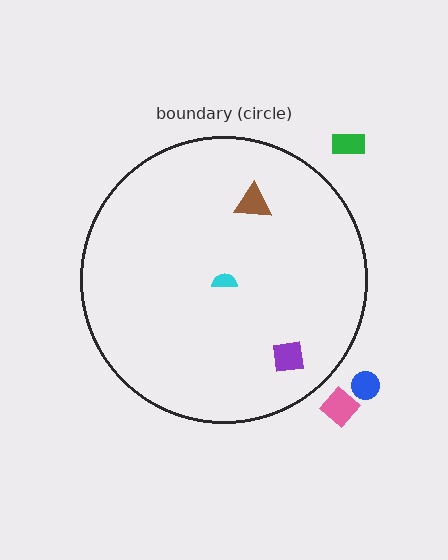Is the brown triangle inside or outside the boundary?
Inside.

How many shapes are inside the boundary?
3 inside, 3 outside.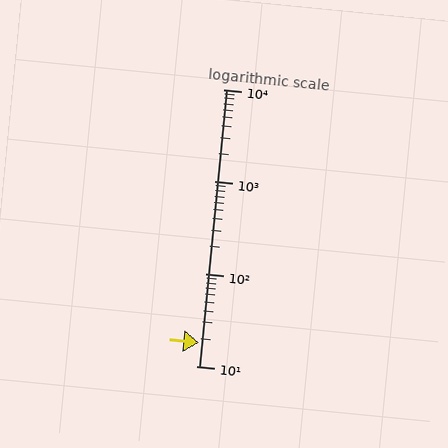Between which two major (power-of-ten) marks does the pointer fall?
The pointer is between 10 and 100.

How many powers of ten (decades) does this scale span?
The scale spans 3 decades, from 10 to 10000.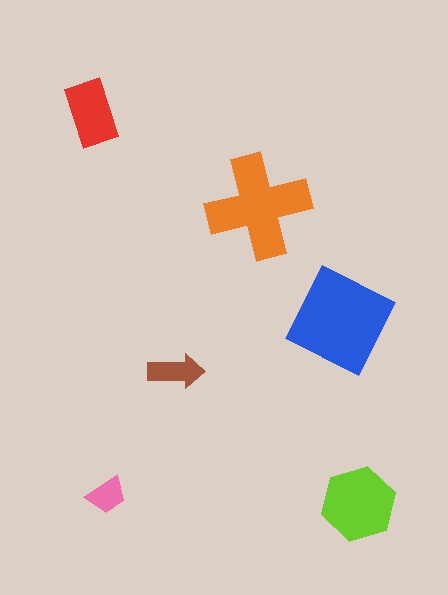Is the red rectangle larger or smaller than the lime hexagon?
Smaller.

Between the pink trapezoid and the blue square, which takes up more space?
The blue square.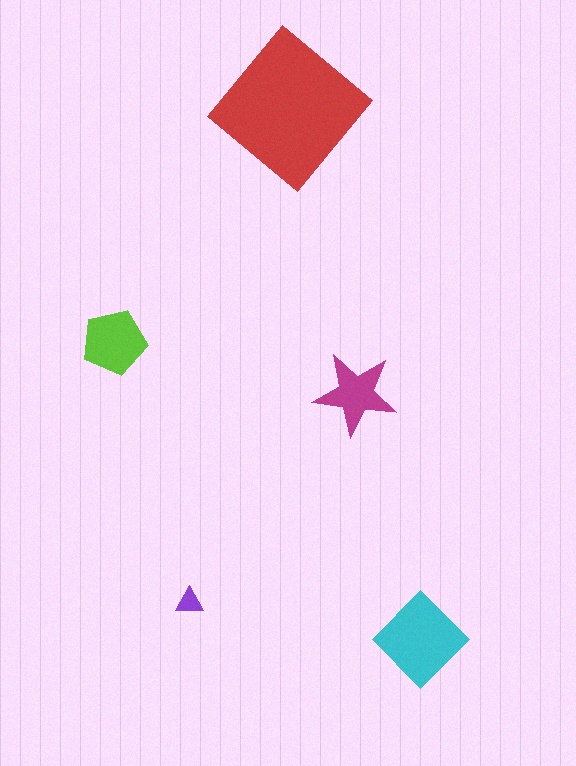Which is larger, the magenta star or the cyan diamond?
The cyan diamond.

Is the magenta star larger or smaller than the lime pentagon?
Smaller.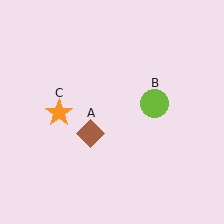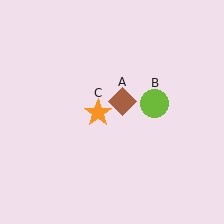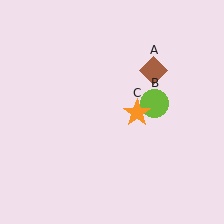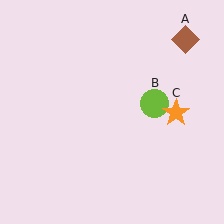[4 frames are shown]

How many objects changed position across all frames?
2 objects changed position: brown diamond (object A), orange star (object C).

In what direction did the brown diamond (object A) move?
The brown diamond (object A) moved up and to the right.